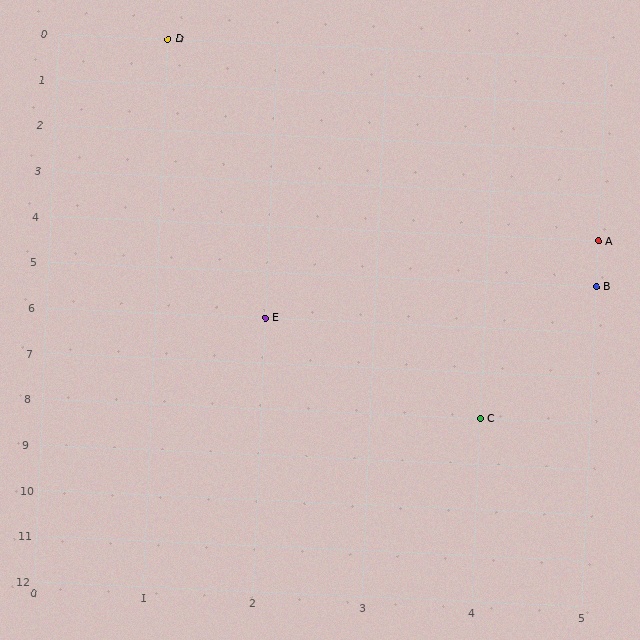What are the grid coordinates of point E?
Point E is at grid coordinates (2, 6).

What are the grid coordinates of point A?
Point A is at grid coordinates (5, 4).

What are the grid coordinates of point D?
Point D is at grid coordinates (1, 0).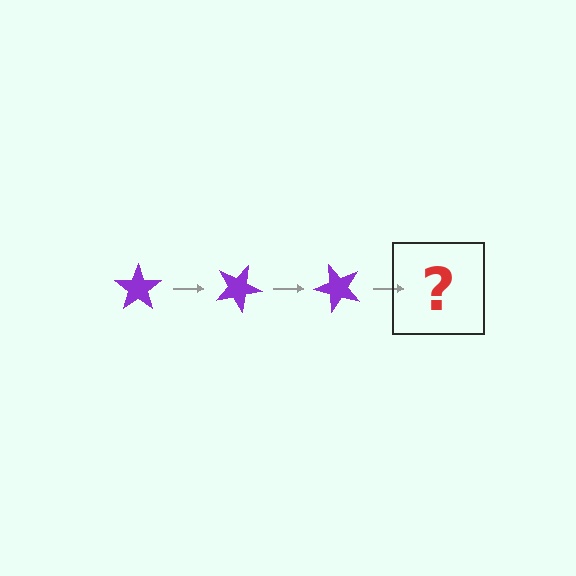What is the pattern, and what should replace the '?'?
The pattern is that the star rotates 25 degrees each step. The '?' should be a purple star rotated 75 degrees.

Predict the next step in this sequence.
The next step is a purple star rotated 75 degrees.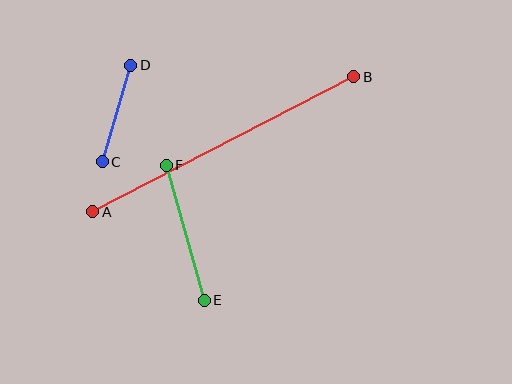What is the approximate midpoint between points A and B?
The midpoint is at approximately (223, 144) pixels.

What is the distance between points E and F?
The distance is approximately 140 pixels.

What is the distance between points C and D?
The distance is approximately 101 pixels.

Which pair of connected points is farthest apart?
Points A and B are farthest apart.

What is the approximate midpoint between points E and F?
The midpoint is at approximately (185, 233) pixels.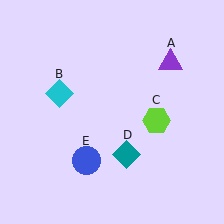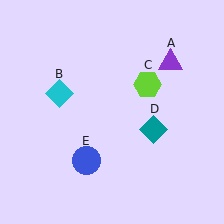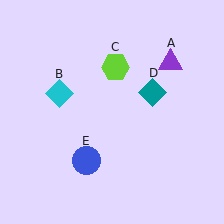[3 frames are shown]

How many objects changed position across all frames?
2 objects changed position: lime hexagon (object C), teal diamond (object D).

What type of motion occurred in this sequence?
The lime hexagon (object C), teal diamond (object D) rotated counterclockwise around the center of the scene.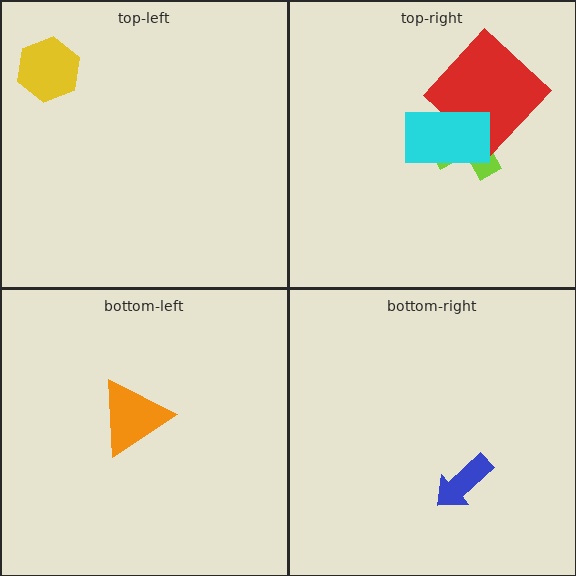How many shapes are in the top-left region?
1.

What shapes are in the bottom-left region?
The orange triangle.